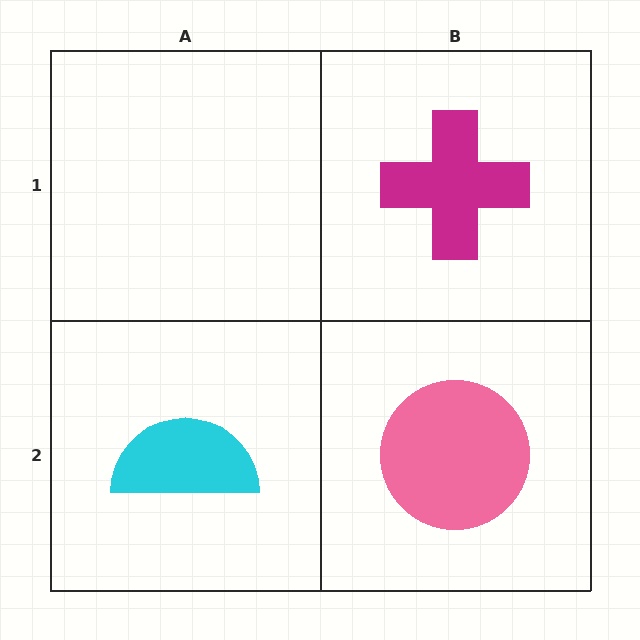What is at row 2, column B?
A pink circle.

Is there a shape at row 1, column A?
No, that cell is empty.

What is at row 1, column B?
A magenta cross.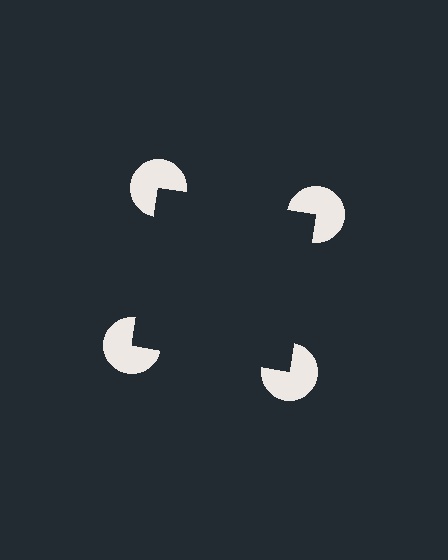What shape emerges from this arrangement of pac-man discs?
An illusory square — its edges are inferred from the aligned wedge cuts in the pac-man discs, not physically drawn.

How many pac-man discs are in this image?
There are 4 — one at each vertex of the illusory square.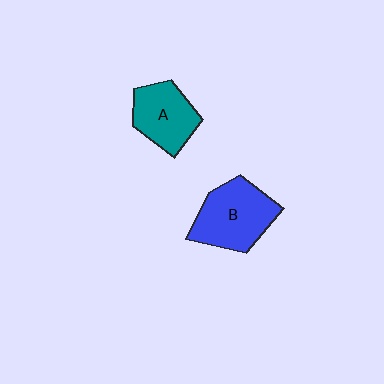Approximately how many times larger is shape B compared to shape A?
Approximately 1.3 times.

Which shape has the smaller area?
Shape A (teal).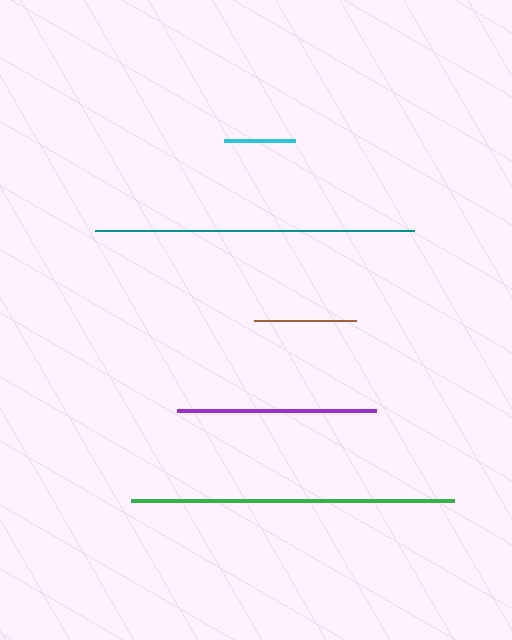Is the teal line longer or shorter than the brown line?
The teal line is longer than the brown line.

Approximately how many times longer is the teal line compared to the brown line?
The teal line is approximately 3.1 times the length of the brown line.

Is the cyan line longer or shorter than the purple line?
The purple line is longer than the cyan line.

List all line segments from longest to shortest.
From longest to shortest: green, teal, purple, brown, cyan.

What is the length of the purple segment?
The purple segment is approximately 198 pixels long.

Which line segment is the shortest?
The cyan line is the shortest at approximately 71 pixels.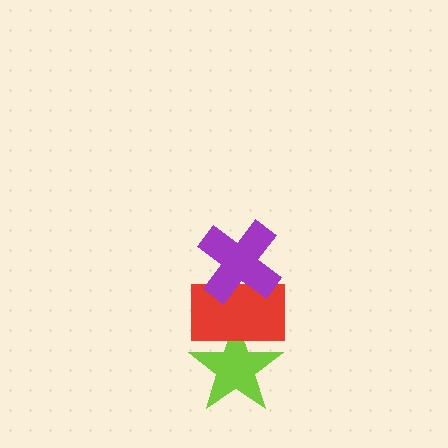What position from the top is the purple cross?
The purple cross is 1st from the top.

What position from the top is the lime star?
The lime star is 3rd from the top.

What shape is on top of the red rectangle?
The purple cross is on top of the red rectangle.